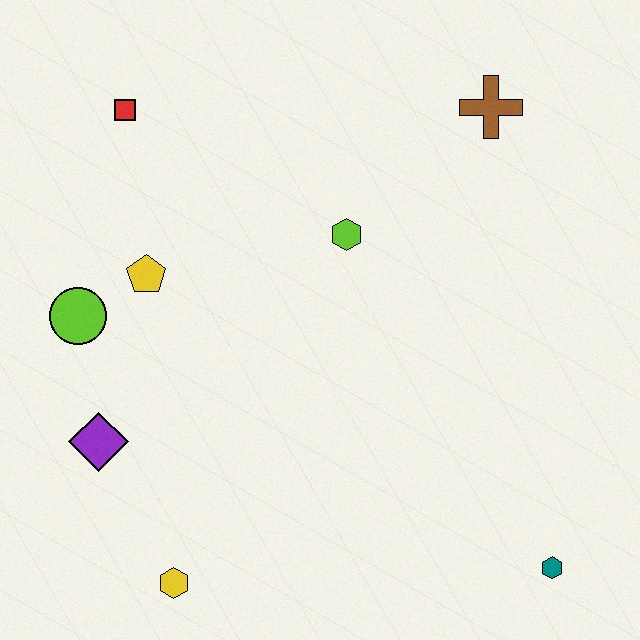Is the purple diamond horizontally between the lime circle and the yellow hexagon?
Yes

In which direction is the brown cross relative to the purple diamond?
The brown cross is to the right of the purple diamond.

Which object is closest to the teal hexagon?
The yellow hexagon is closest to the teal hexagon.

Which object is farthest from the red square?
The teal hexagon is farthest from the red square.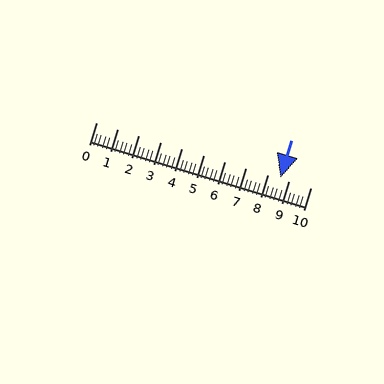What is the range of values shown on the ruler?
The ruler shows values from 0 to 10.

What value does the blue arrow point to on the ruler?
The blue arrow points to approximately 8.6.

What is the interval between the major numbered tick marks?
The major tick marks are spaced 1 units apart.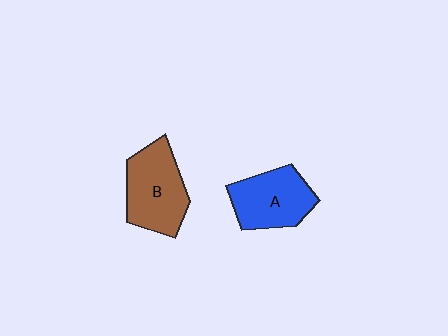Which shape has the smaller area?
Shape A (blue).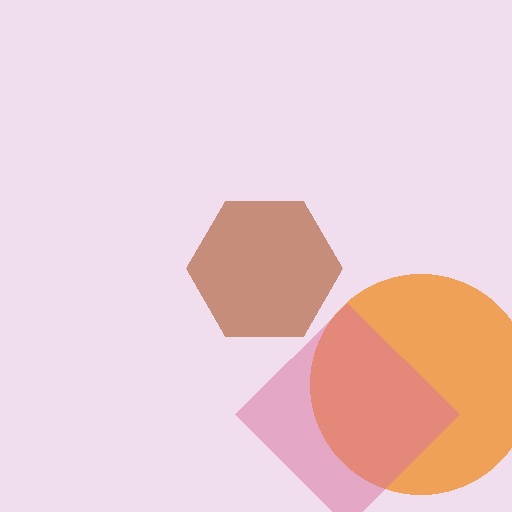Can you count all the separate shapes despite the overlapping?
Yes, there are 3 separate shapes.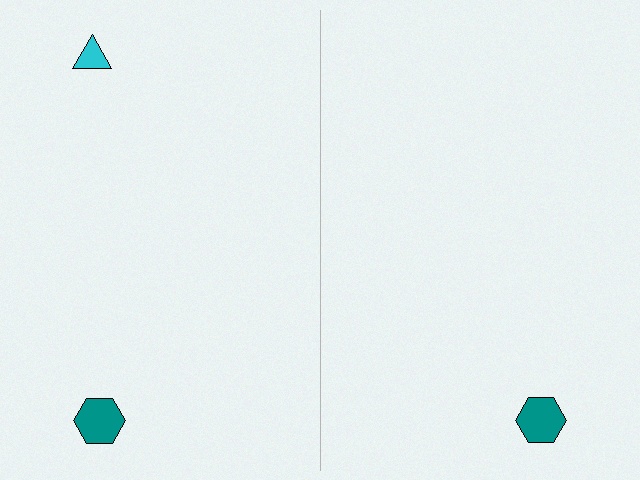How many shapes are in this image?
There are 3 shapes in this image.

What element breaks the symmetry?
A cyan triangle is missing from the right side.